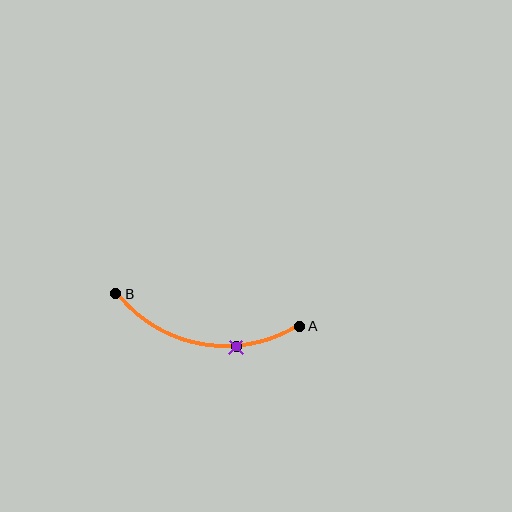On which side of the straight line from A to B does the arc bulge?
The arc bulges below the straight line connecting A and B.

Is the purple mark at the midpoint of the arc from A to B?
No. The purple mark lies on the arc but is closer to endpoint A. The arc midpoint would be at the point on the curve equidistant along the arc from both A and B.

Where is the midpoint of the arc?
The arc midpoint is the point on the curve farthest from the straight line joining A and B. It sits below that line.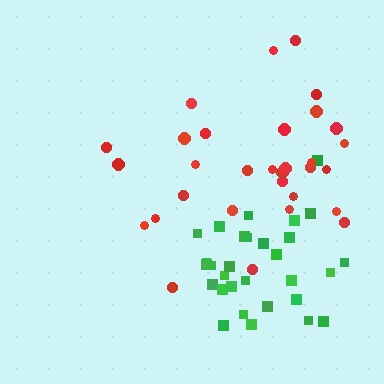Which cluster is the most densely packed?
Green.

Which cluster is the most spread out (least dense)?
Red.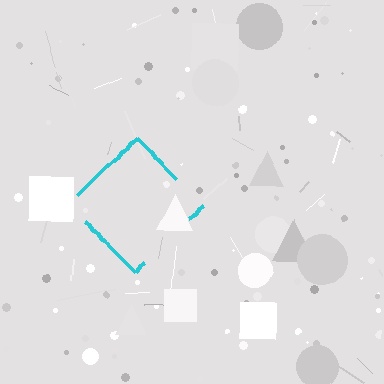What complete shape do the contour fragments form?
The contour fragments form a diamond.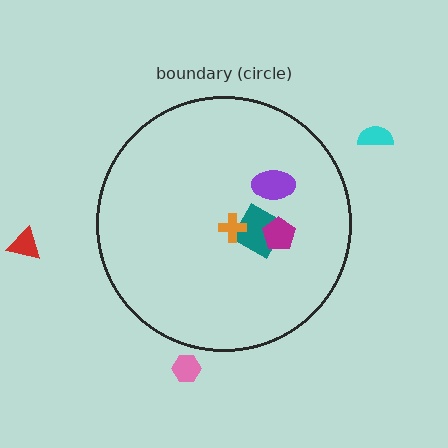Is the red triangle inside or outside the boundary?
Outside.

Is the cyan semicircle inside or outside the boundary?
Outside.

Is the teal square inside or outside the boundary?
Inside.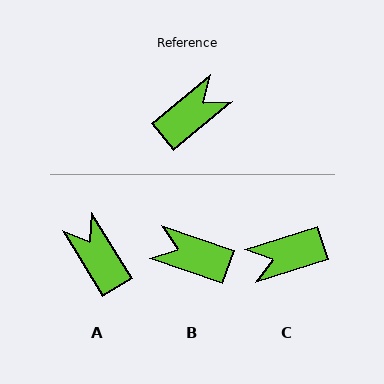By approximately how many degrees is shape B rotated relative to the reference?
Approximately 122 degrees counter-clockwise.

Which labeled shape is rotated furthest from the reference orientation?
C, about 159 degrees away.